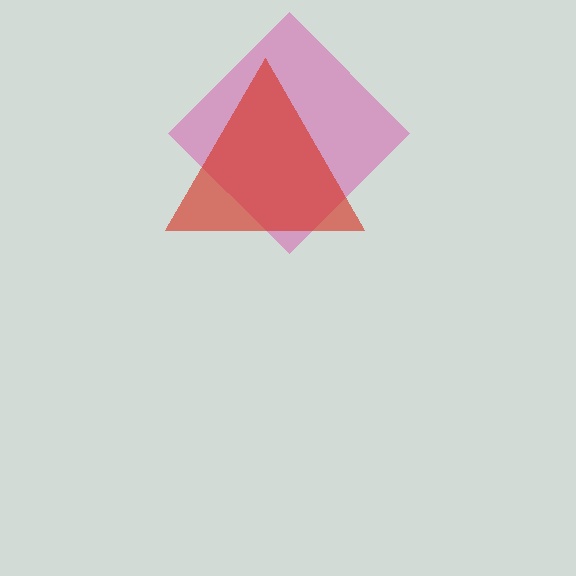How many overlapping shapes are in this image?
There are 2 overlapping shapes in the image.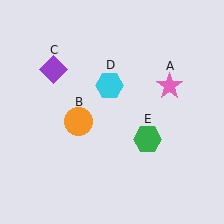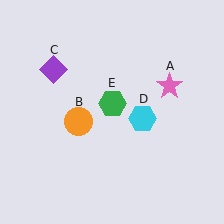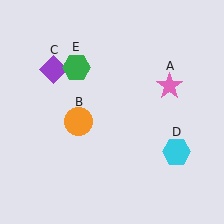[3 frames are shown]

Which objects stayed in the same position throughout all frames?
Pink star (object A) and orange circle (object B) and purple diamond (object C) remained stationary.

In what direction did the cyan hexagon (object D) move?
The cyan hexagon (object D) moved down and to the right.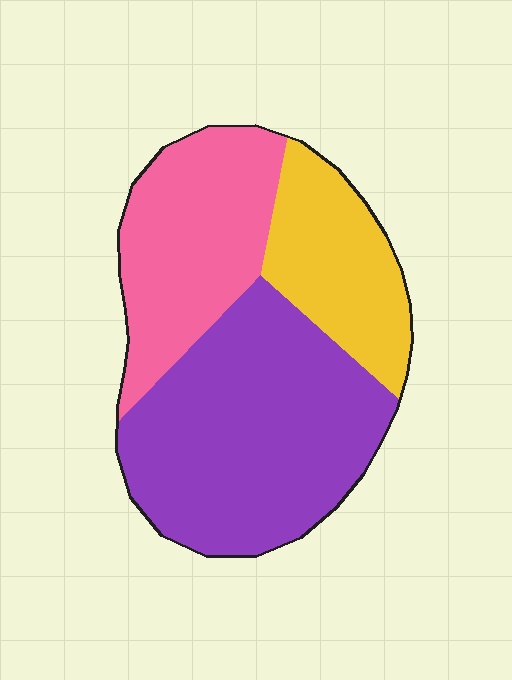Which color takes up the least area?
Yellow, at roughly 20%.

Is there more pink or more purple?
Purple.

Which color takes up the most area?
Purple, at roughly 50%.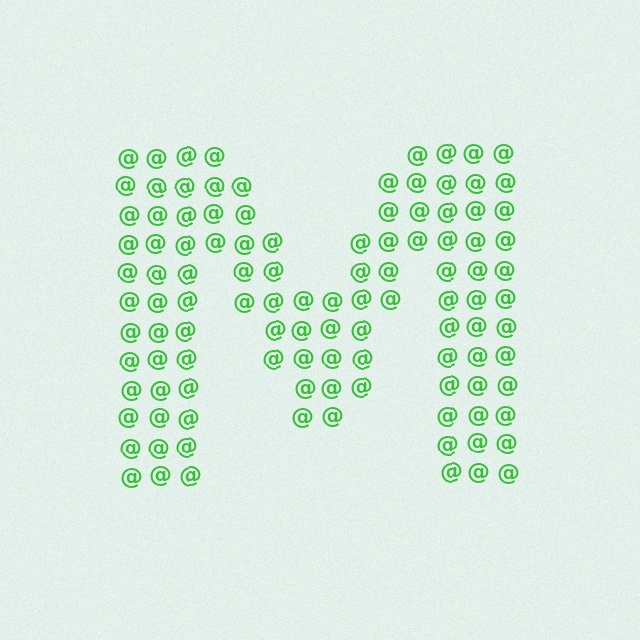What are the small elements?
The small elements are at signs.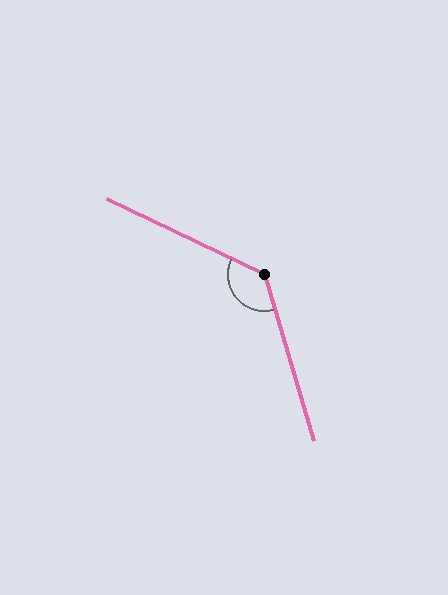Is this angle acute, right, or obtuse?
It is obtuse.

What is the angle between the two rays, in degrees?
Approximately 132 degrees.